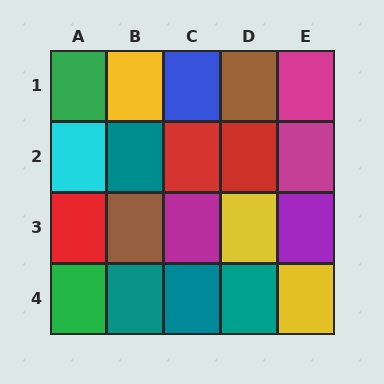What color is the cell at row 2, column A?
Cyan.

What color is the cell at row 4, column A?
Green.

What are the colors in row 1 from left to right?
Green, yellow, blue, brown, magenta.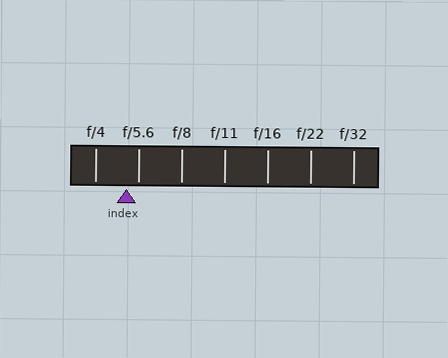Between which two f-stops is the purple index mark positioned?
The index mark is between f/4 and f/5.6.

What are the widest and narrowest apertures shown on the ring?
The widest aperture shown is f/4 and the narrowest is f/32.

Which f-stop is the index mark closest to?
The index mark is closest to f/5.6.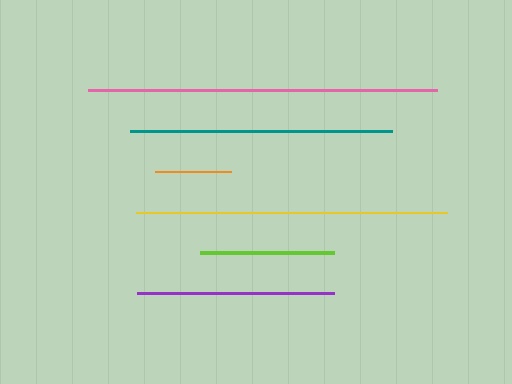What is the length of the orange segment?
The orange segment is approximately 76 pixels long.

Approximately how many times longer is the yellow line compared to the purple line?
The yellow line is approximately 1.6 times the length of the purple line.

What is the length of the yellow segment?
The yellow segment is approximately 310 pixels long.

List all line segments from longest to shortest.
From longest to shortest: pink, yellow, teal, purple, lime, orange.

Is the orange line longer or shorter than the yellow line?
The yellow line is longer than the orange line.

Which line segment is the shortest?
The orange line is the shortest at approximately 76 pixels.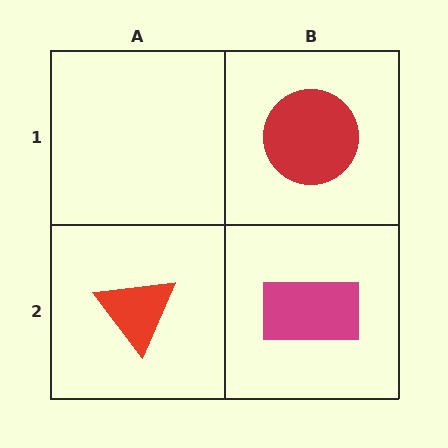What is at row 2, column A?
A red triangle.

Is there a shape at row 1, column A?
No, that cell is empty.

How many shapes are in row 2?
2 shapes.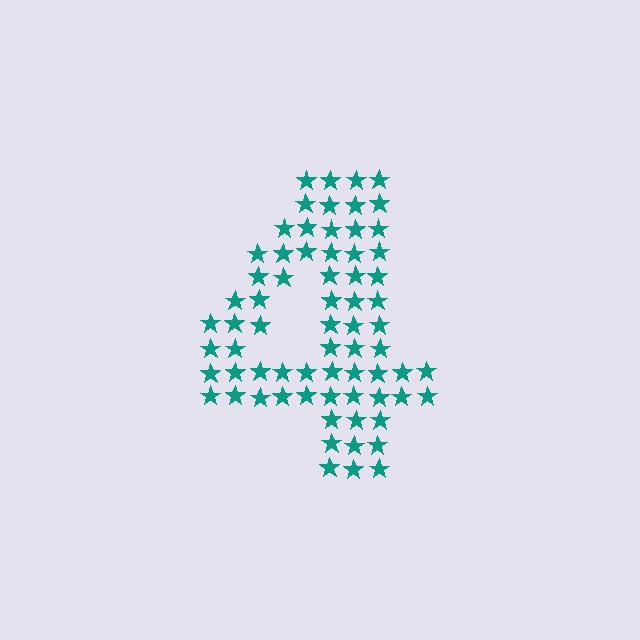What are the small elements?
The small elements are stars.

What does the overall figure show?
The overall figure shows the digit 4.